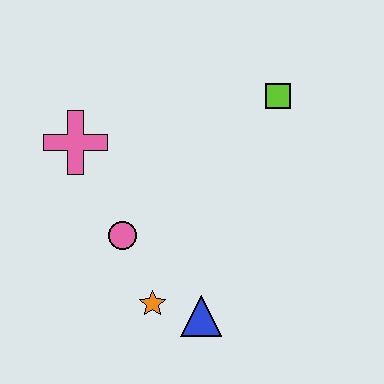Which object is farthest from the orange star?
The lime square is farthest from the orange star.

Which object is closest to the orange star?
The blue triangle is closest to the orange star.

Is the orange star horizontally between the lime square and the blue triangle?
No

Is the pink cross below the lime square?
Yes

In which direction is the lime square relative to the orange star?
The lime square is above the orange star.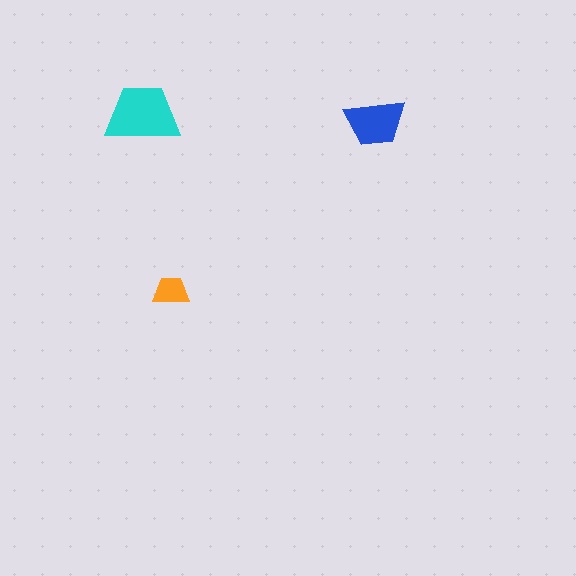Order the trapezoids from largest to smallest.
the cyan one, the blue one, the orange one.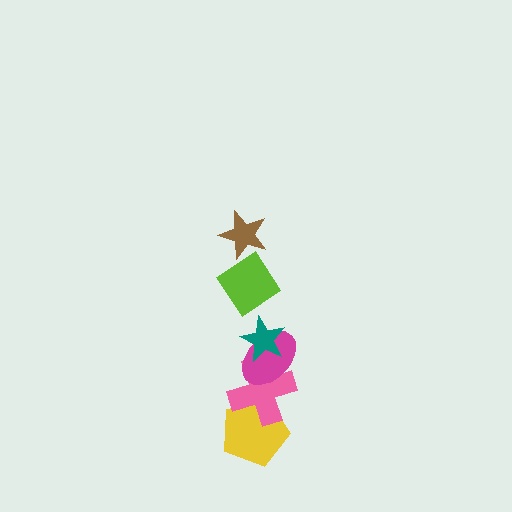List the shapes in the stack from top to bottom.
From top to bottom: the brown star, the lime diamond, the teal star, the magenta ellipse, the pink cross, the yellow pentagon.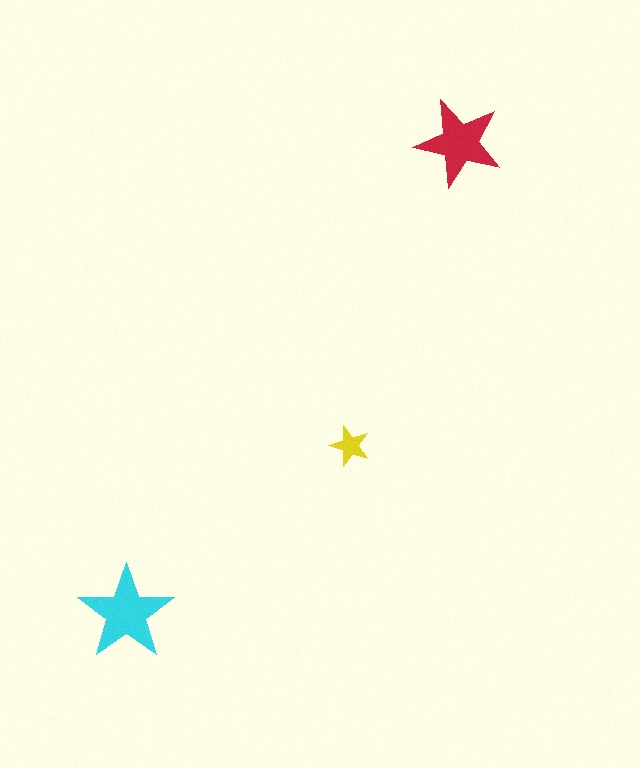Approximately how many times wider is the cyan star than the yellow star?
About 2.5 times wider.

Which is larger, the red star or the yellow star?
The red one.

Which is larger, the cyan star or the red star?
The cyan one.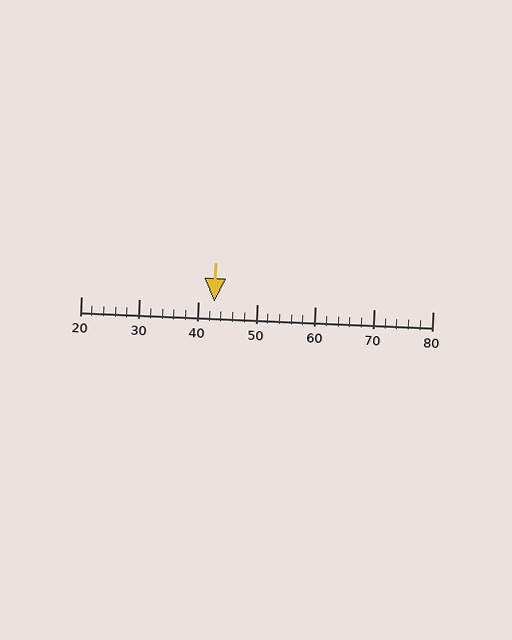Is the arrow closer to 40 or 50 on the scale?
The arrow is closer to 40.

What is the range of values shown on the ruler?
The ruler shows values from 20 to 80.